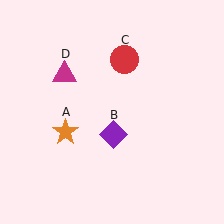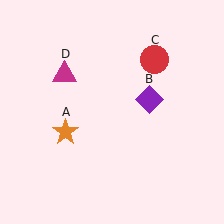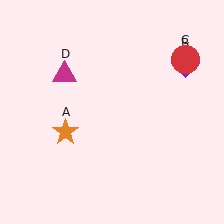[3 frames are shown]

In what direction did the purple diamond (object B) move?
The purple diamond (object B) moved up and to the right.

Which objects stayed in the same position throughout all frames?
Orange star (object A) and magenta triangle (object D) remained stationary.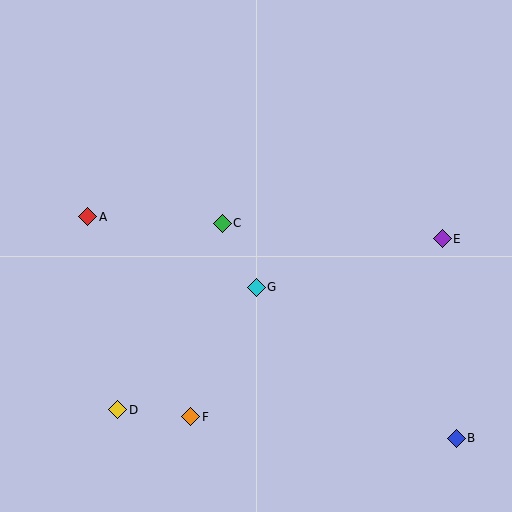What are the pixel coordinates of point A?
Point A is at (88, 217).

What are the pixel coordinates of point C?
Point C is at (222, 223).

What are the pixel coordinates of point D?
Point D is at (118, 410).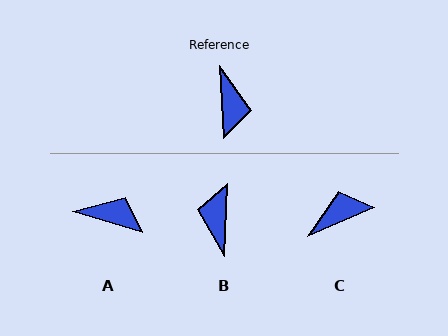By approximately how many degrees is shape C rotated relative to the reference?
Approximately 110 degrees counter-clockwise.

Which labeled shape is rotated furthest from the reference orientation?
B, about 175 degrees away.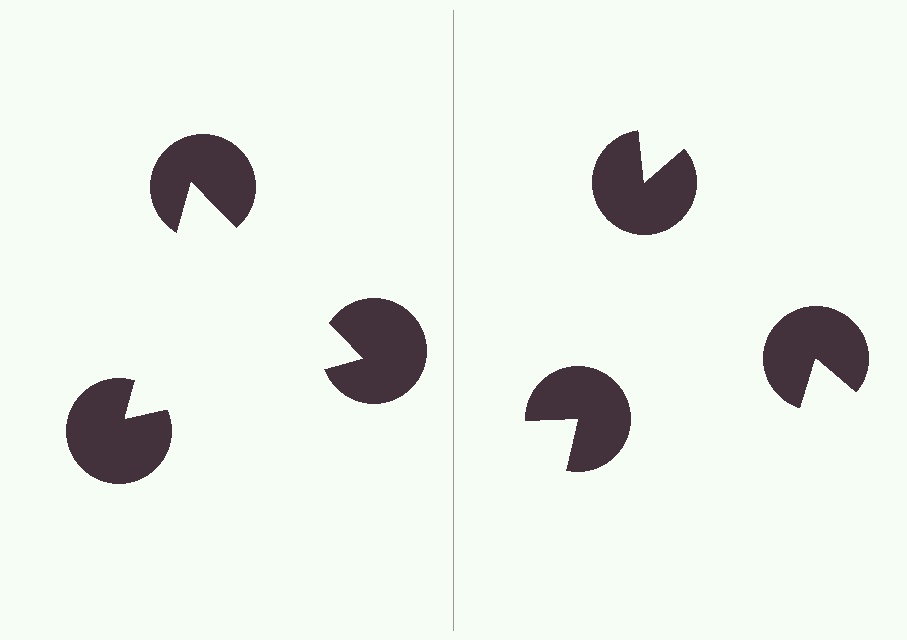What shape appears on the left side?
An illusory triangle.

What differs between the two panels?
The pac-man discs are positioned identically on both sides; only the wedge orientations differ. On the left they align to a triangle; on the right they are misaligned.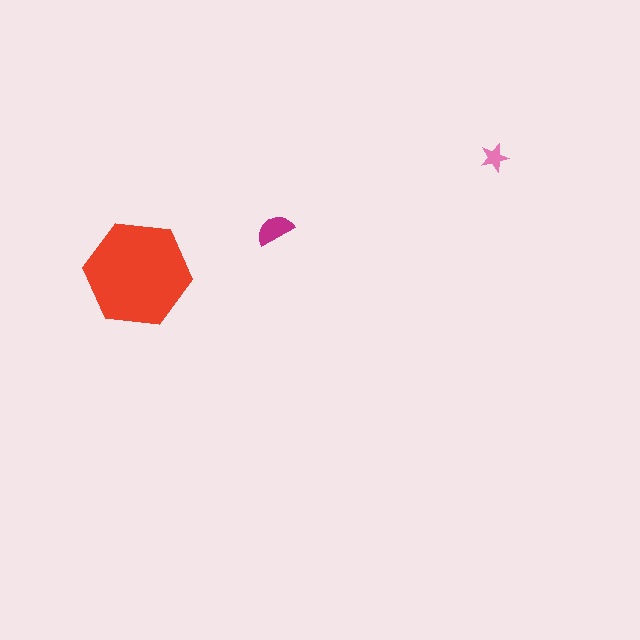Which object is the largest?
The red hexagon.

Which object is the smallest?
The pink star.